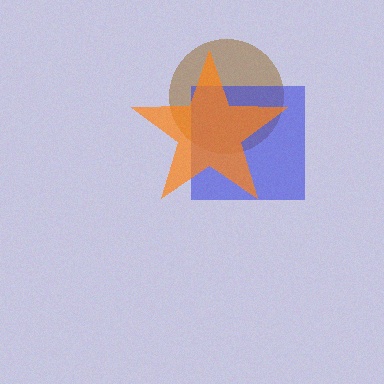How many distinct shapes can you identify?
There are 3 distinct shapes: a brown circle, a blue square, an orange star.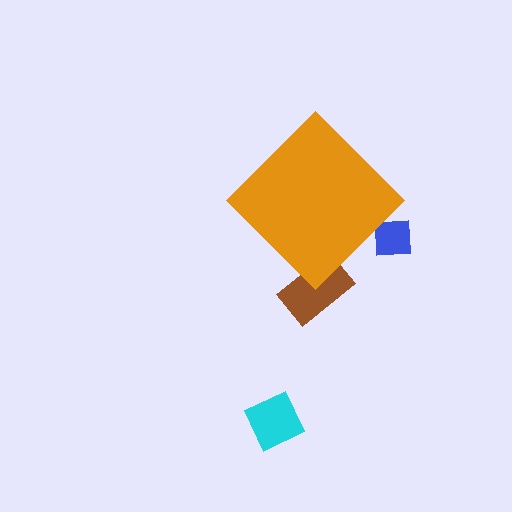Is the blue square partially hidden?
Yes, the blue square is partially hidden behind the orange diamond.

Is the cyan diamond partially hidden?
No, the cyan diamond is fully visible.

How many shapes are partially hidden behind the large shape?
2 shapes are partially hidden.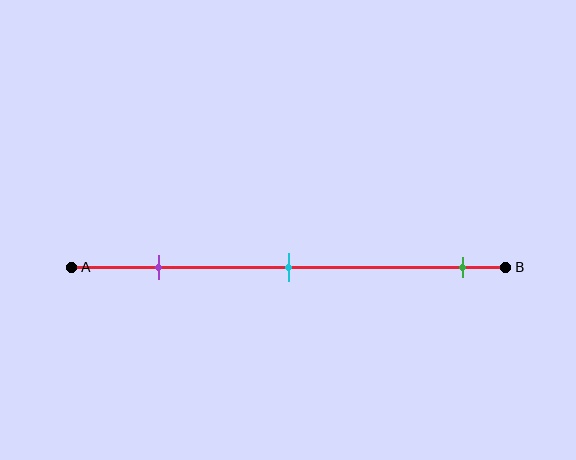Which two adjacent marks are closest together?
The purple and cyan marks are the closest adjacent pair.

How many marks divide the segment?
There are 3 marks dividing the segment.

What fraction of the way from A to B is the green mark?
The green mark is approximately 90% (0.9) of the way from A to B.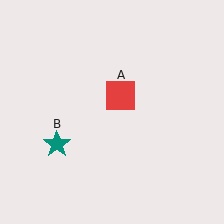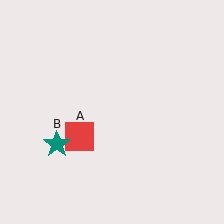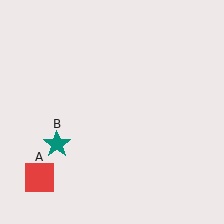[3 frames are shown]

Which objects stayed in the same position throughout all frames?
Teal star (object B) remained stationary.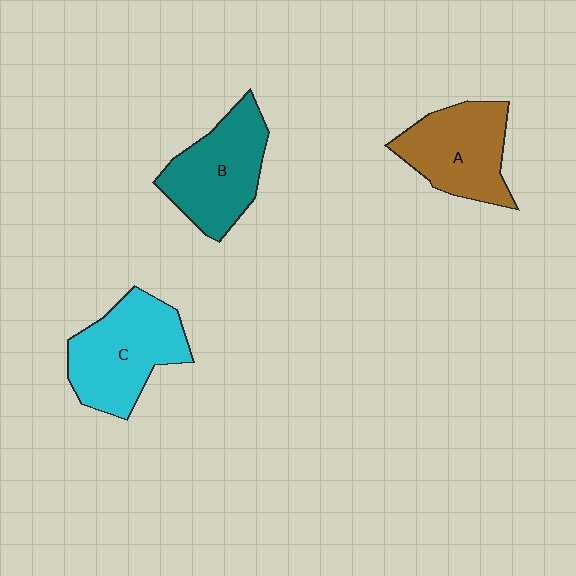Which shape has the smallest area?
Shape A (brown).